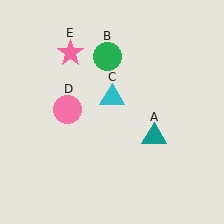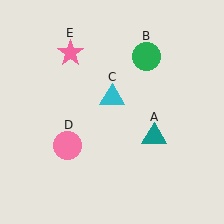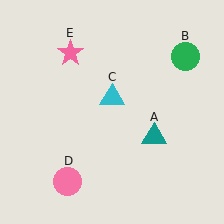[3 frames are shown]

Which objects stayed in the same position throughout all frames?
Teal triangle (object A) and cyan triangle (object C) and pink star (object E) remained stationary.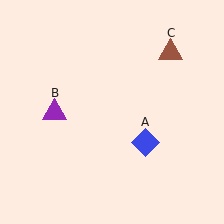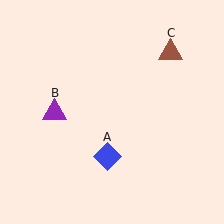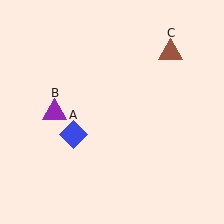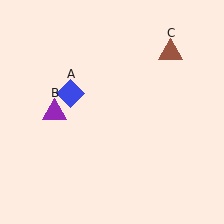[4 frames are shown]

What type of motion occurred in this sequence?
The blue diamond (object A) rotated clockwise around the center of the scene.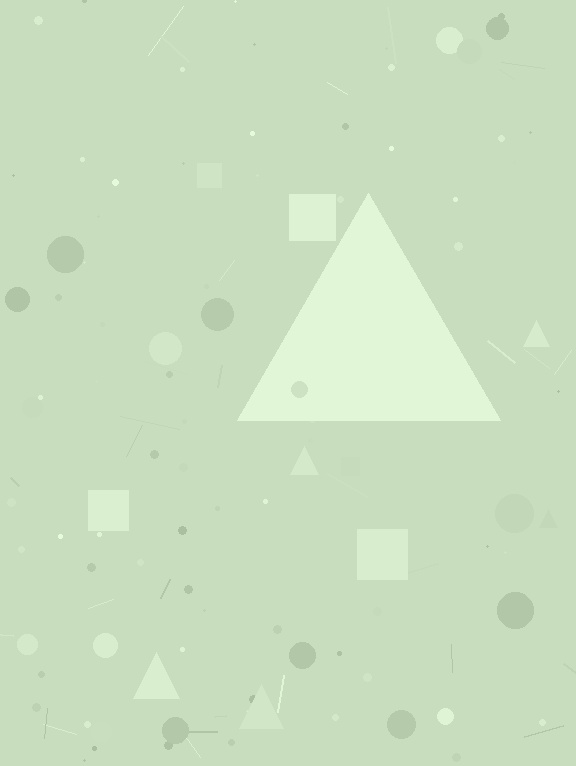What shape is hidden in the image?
A triangle is hidden in the image.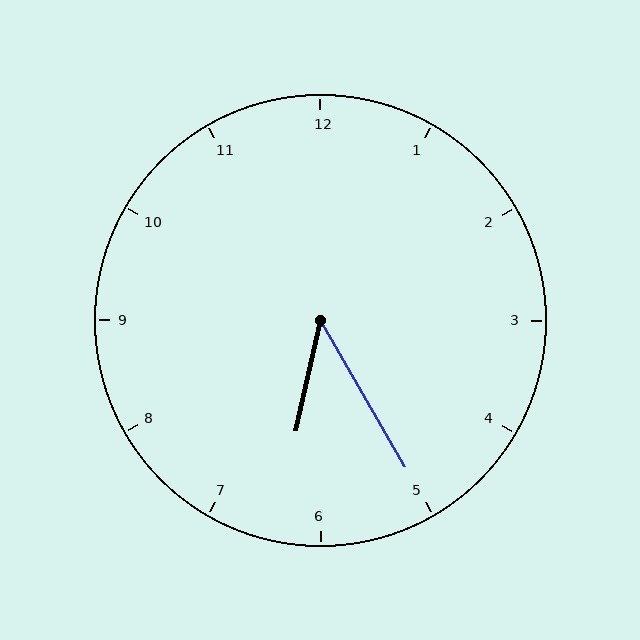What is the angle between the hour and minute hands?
Approximately 42 degrees.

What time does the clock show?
6:25.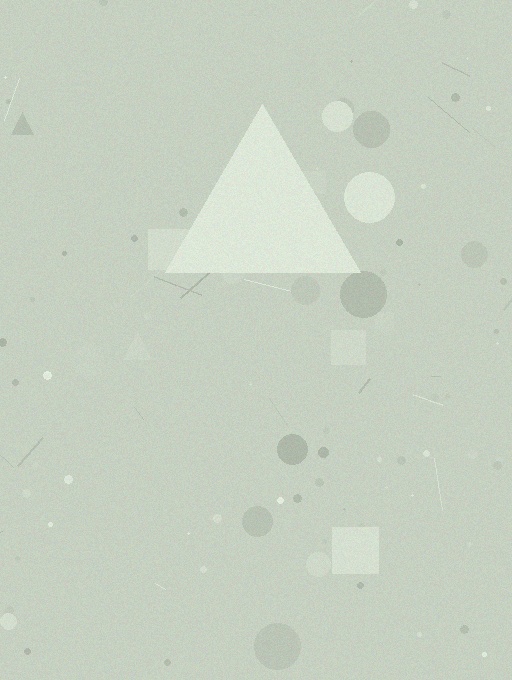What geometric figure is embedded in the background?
A triangle is embedded in the background.